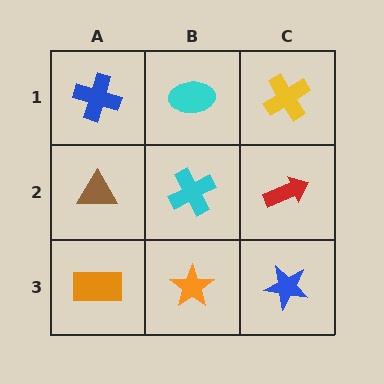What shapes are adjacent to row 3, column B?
A cyan cross (row 2, column B), an orange rectangle (row 3, column A), a blue star (row 3, column C).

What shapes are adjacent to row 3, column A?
A brown triangle (row 2, column A), an orange star (row 3, column B).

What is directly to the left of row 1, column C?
A cyan ellipse.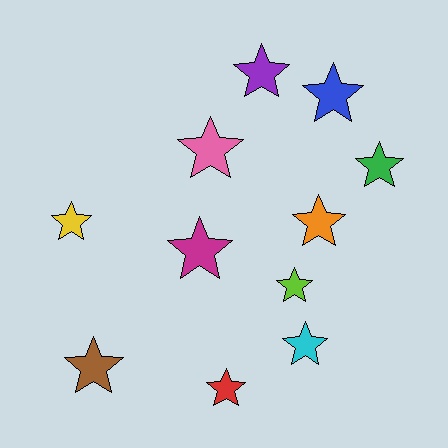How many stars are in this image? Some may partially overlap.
There are 11 stars.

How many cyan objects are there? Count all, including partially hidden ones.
There is 1 cyan object.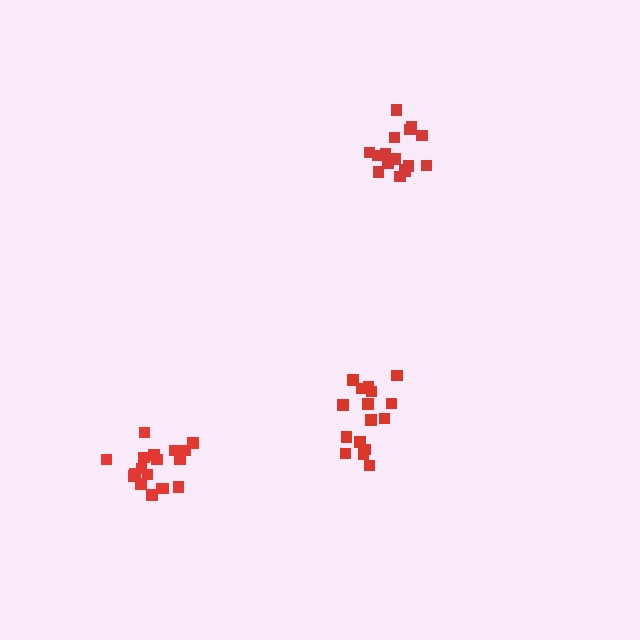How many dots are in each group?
Group 1: 16 dots, Group 2: 16 dots, Group 3: 18 dots (50 total).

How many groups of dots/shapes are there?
There are 3 groups.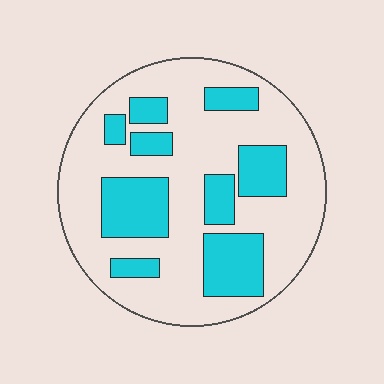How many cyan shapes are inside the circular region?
9.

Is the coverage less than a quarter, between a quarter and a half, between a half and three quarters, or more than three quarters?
Between a quarter and a half.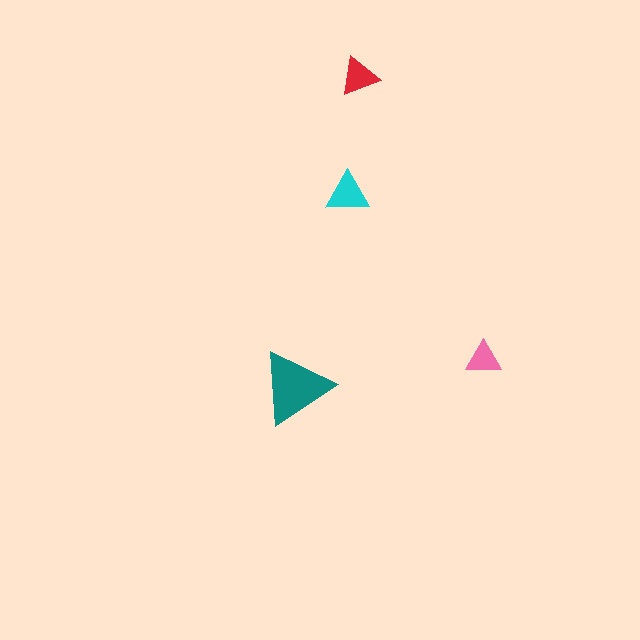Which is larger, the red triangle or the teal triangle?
The teal one.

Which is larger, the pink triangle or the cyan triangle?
The cyan one.